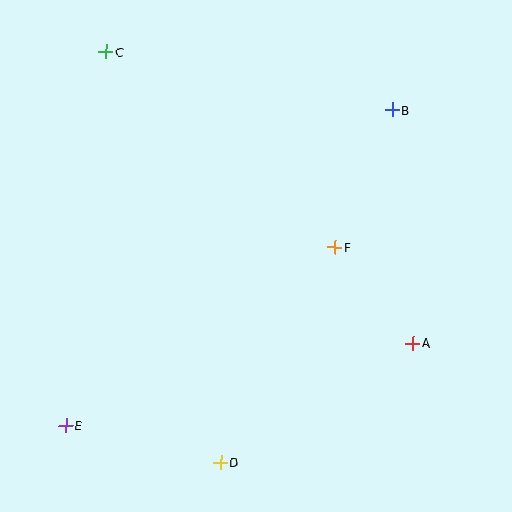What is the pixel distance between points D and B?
The distance between D and B is 392 pixels.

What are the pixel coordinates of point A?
Point A is at (413, 343).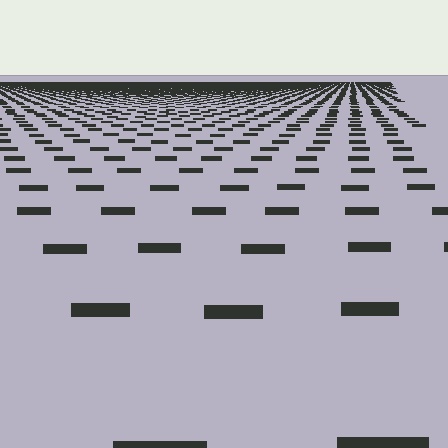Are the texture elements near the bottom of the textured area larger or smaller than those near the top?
Larger. Near the bottom, elements are closer to the viewer and appear at a bigger on-screen size.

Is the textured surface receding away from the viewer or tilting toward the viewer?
The surface is receding away from the viewer. Texture elements get smaller and denser toward the top.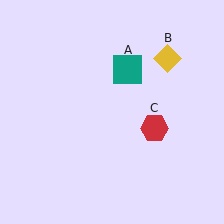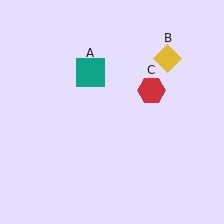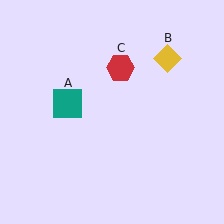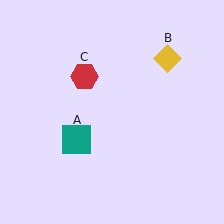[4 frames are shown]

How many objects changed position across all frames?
2 objects changed position: teal square (object A), red hexagon (object C).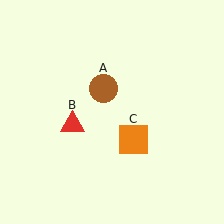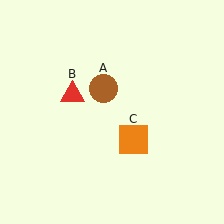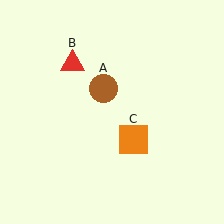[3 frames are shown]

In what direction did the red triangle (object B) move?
The red triangle (object B) moved up.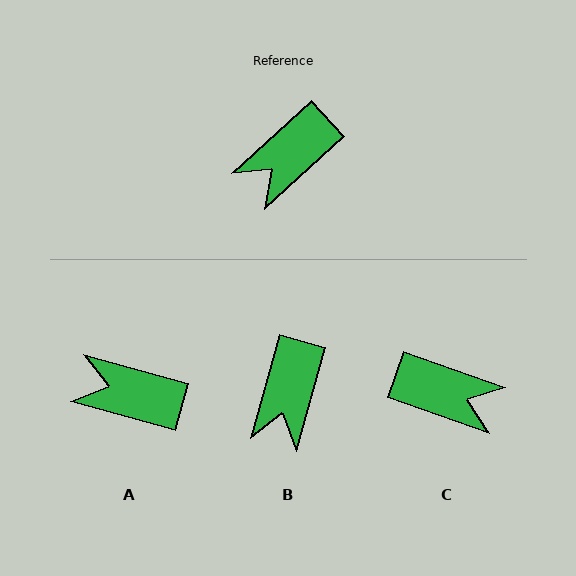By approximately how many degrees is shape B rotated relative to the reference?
Approximately 32 degrees counter-clockwise.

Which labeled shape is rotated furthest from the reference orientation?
C, about 118 degrees away.